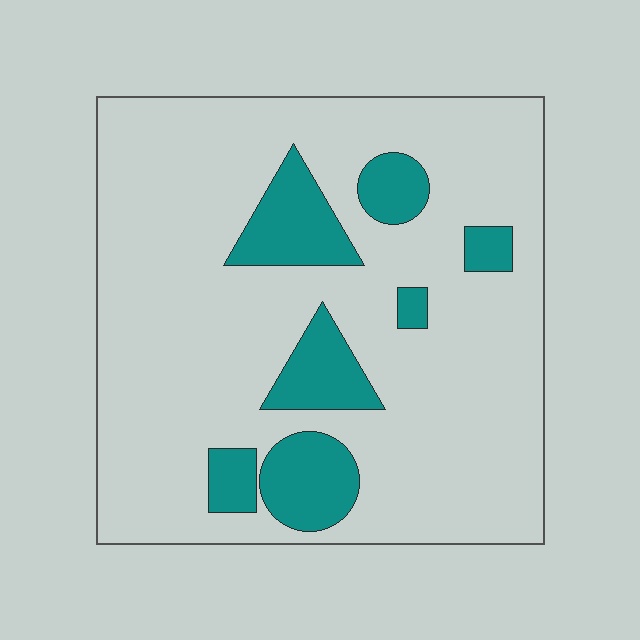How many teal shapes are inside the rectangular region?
7.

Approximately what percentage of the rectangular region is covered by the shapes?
Approximately 15%.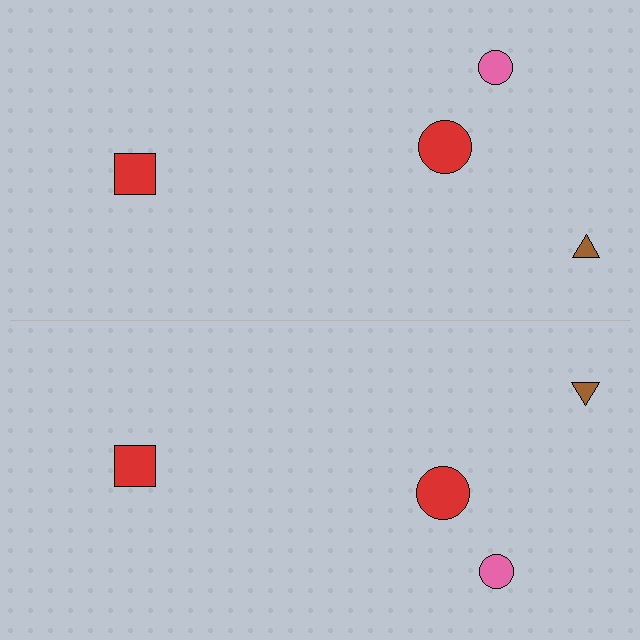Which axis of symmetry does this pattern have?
The pattern has a horizontal axis of symmetry running through the center of the image.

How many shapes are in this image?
There are 8 shapes in this image.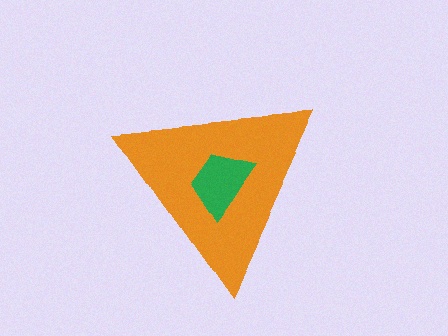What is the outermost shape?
The orange triangle.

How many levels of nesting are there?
2.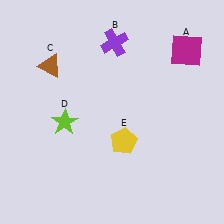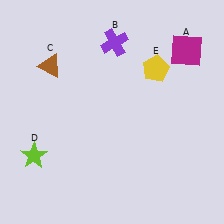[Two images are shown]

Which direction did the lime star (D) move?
The lime star (D) moved down.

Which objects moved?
The objects that moved are: the lime star (D), the yellow pentagon (E).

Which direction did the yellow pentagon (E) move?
The yellow pentagon (E) moved up.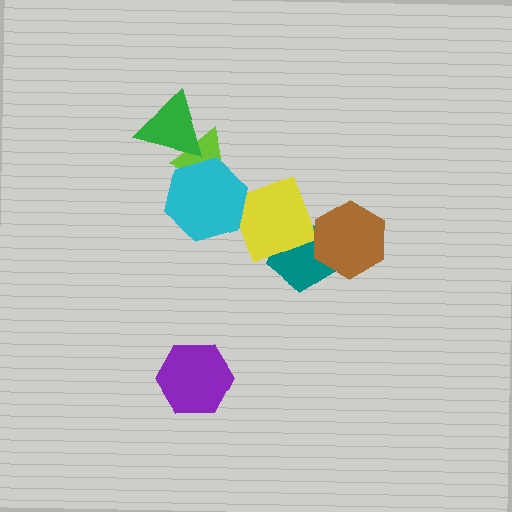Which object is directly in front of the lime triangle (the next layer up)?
The cyan hexagon is directly in front of the lime triangle.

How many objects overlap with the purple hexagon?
0 objects overlap with the purple hexagon.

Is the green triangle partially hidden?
No, no other shape covers it.